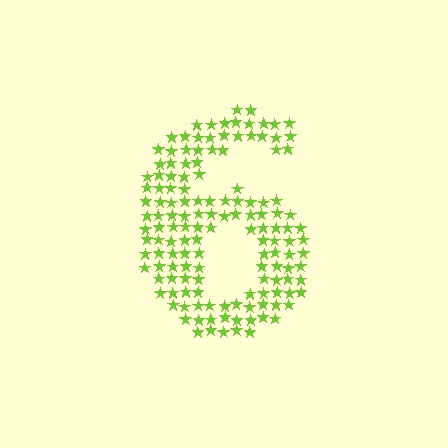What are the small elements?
The small elements are stars.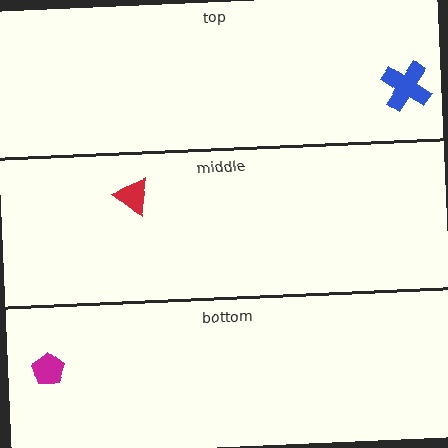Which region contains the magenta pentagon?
The bottom region.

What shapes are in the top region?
The blue cross.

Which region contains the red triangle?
The middle region.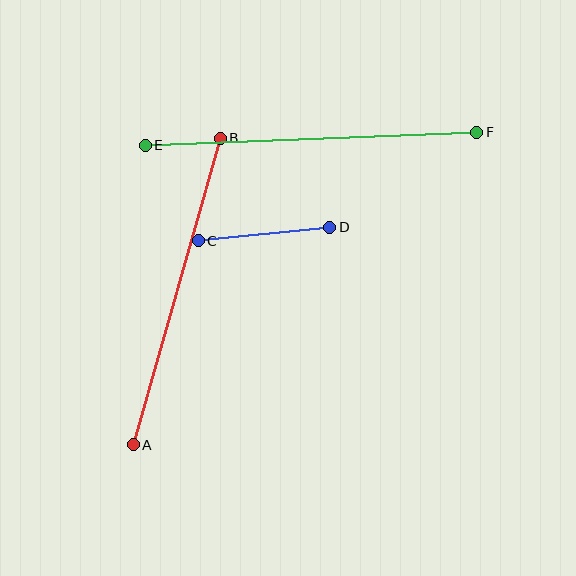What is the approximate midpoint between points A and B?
The midpoint is at approximately (177, 291) pixels.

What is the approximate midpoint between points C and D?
The midpoint is at approximately (264, 234) pixels.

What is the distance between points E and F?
The distance is approximately 332 pixels.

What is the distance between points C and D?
The distance is approximately 132 pixels.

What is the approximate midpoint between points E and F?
The midpoint is at approximately (311, 139) pixels.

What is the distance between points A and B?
The distance is approximately 319 pixels.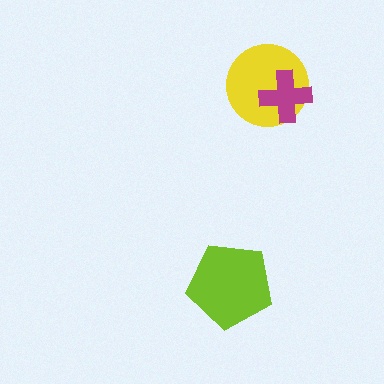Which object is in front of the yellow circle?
The magenta cross is in front of the yellow circle.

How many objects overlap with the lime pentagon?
0 objects overlap with the lime pentagon.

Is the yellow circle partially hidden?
Yes, it is partially covered by another shape.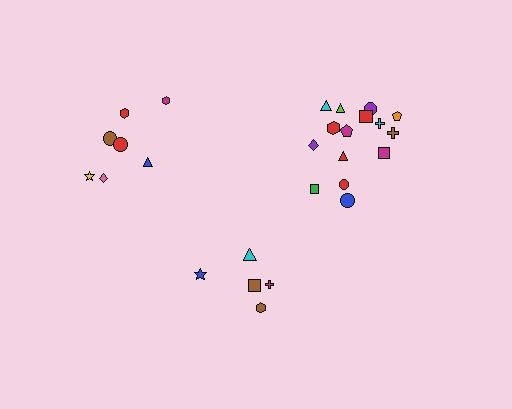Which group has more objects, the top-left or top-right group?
The top-right group.